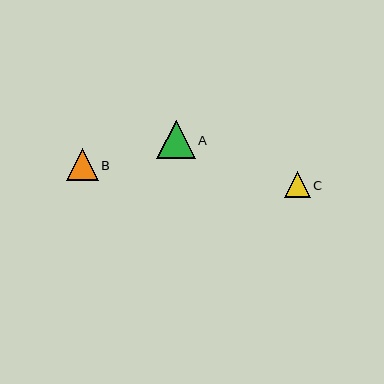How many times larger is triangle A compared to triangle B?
Triangle A is approximately 1.2 times the size of triangle B.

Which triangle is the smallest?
Triangle C is the smallest with a size of approximately 26 pixels.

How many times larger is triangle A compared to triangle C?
Triangle A is approximately 1.5 times the size of triangle C.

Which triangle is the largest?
Triangle A is the largest with a size of approximately 39 pixels.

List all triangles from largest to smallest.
From largest to smallest: A, B, C.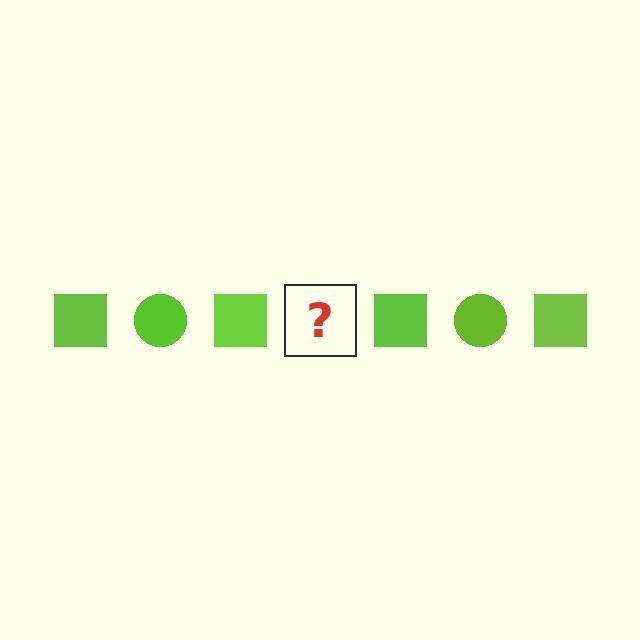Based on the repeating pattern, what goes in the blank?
The blank should be a lime circle.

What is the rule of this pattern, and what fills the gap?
The rule is that the pattern cycles through square, circle shapes in lime. The gap should be filled with a lime circle.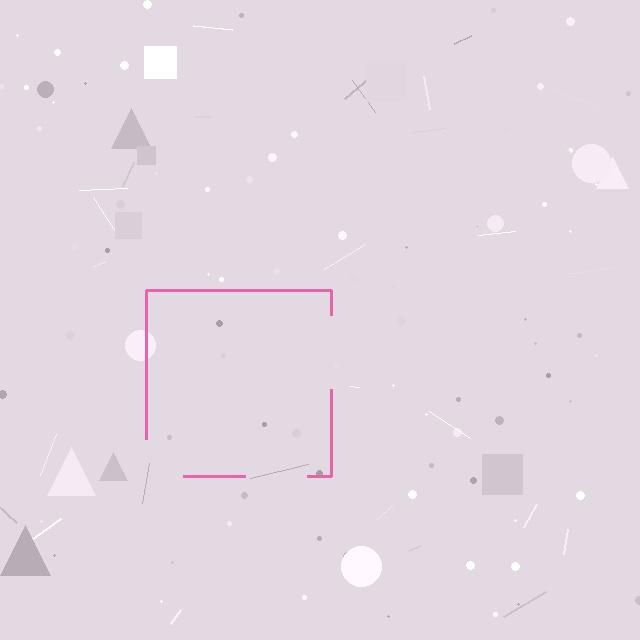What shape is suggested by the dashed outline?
The dashed outline suggests a square.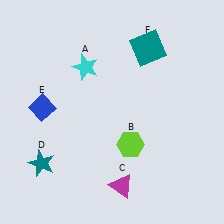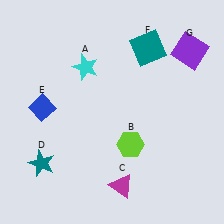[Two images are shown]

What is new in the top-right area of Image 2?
A purple square (G) was added in the top-right area of Image 2.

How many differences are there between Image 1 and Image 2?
There is 1 difference between the two images.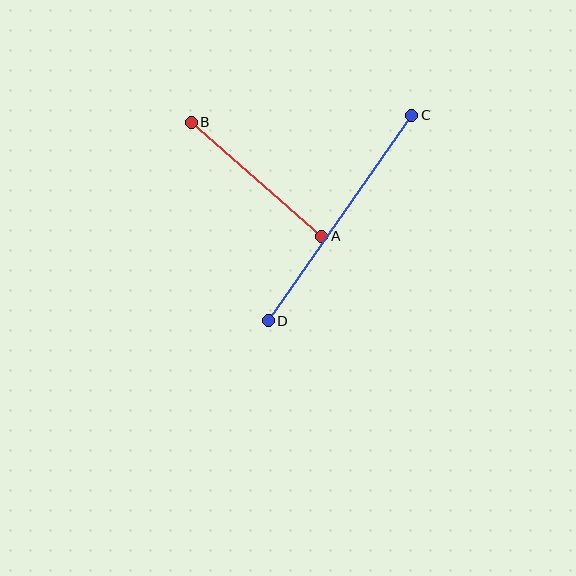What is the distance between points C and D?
The distance is approximately 251 pixels.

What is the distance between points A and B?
The distance is approximately 173 pixels.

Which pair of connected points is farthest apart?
Points C and D are farthest apart.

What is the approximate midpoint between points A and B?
The midpoint is at approximately (257, 179) pixels.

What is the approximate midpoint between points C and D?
The midpoint is at approximately (340, 218) pixels.